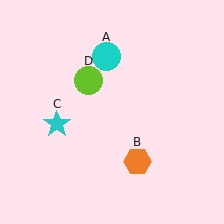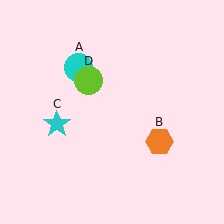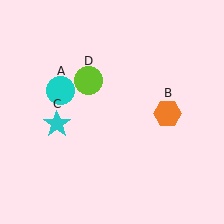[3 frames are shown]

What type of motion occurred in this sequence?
The cyan circle (object A), orange hexagon (object B) rotated counterclockwise around the center of the scene.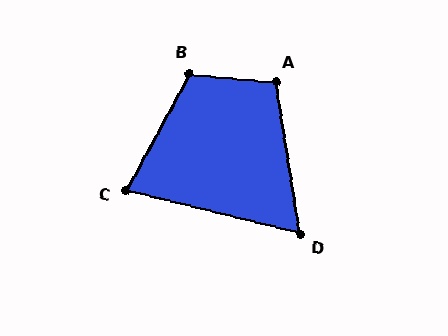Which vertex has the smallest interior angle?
D, at approximately 67 degrees.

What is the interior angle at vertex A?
Approximately 104 degrees (obtuse).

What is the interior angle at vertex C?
Approximately 76 degrees (acute).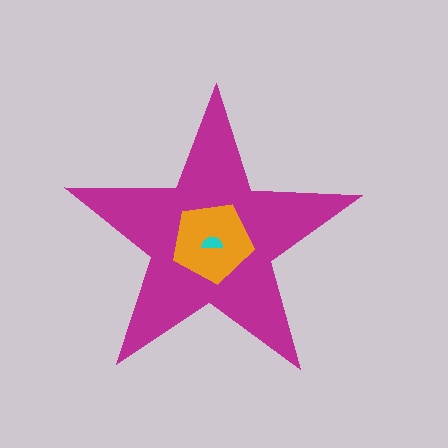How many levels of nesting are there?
3.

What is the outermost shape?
The magenta star.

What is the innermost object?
The cyan semicircle.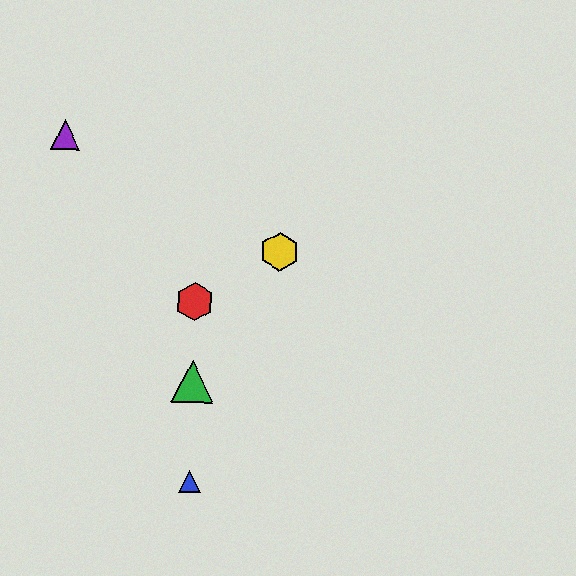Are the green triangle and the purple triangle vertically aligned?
No, the green triangle is at x≈192 and the purple triangle is at x≈65.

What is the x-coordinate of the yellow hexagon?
The yellow hexagon is at x≈280.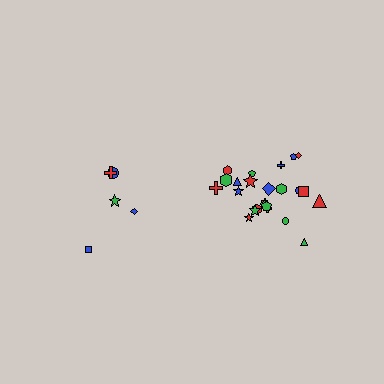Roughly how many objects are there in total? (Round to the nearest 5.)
Roughly 30 objects in total.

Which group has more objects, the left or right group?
The right group.